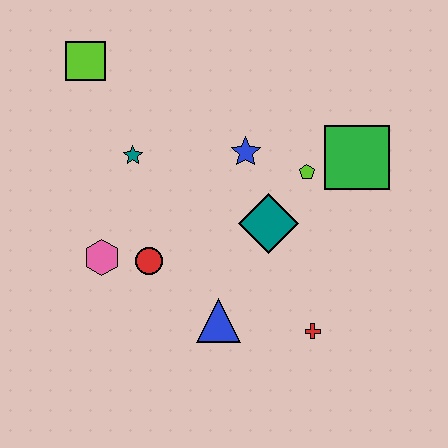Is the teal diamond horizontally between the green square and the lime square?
Yes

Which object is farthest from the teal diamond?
The lime square is farthest from the teal diamond.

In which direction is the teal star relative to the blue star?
The teal star is to the left of the blue star.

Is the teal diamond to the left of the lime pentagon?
Yes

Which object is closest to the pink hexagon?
The red circle is closest to the pink hexagon.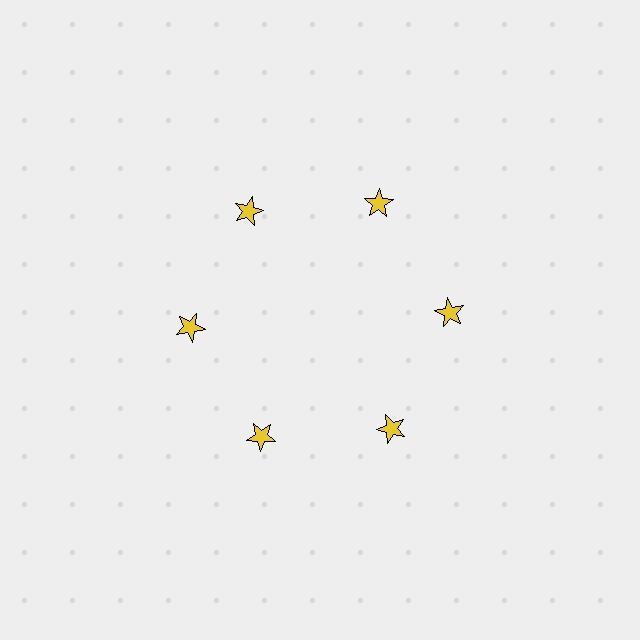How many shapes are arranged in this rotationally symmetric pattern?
There are 6 shapes, arranged in 6 groups of 1.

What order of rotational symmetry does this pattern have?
This pattern has 6-fold rotational symmetry.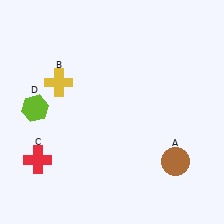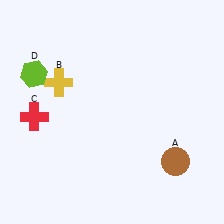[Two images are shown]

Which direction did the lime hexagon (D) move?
The lime hexagon (D) moved up.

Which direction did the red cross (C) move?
The red cross (C) moved up.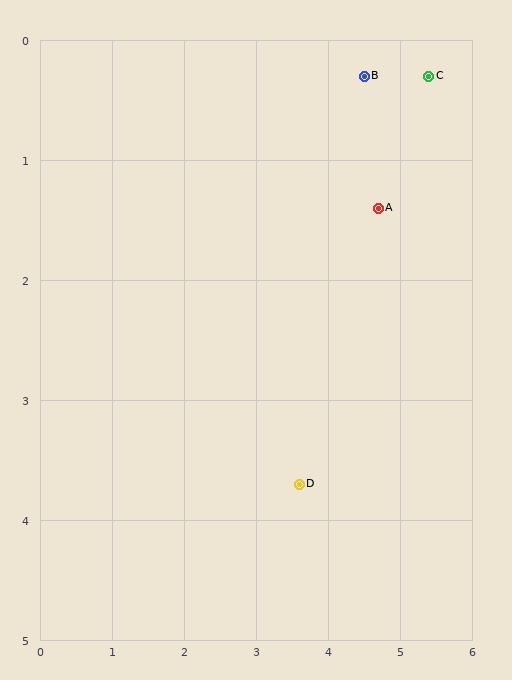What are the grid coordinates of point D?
Point D is at approximately (3.6, 3.7).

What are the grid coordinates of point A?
Point A is at approximately (4.7, 1.4).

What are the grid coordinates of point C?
Point C is at approximately (5.4, 0.3).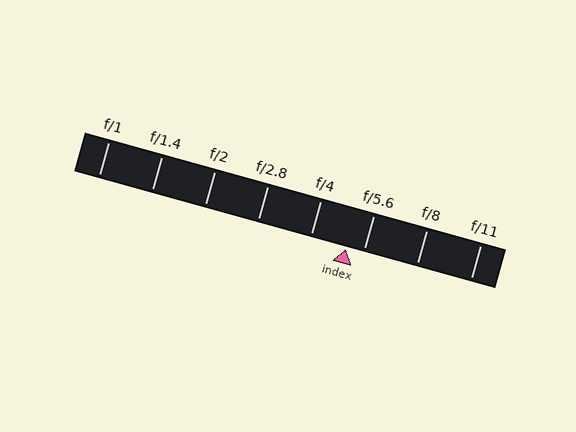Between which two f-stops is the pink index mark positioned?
The index mark is between f/4 and f/5.6.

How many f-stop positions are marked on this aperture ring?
There are 8 f-stop positions marked.